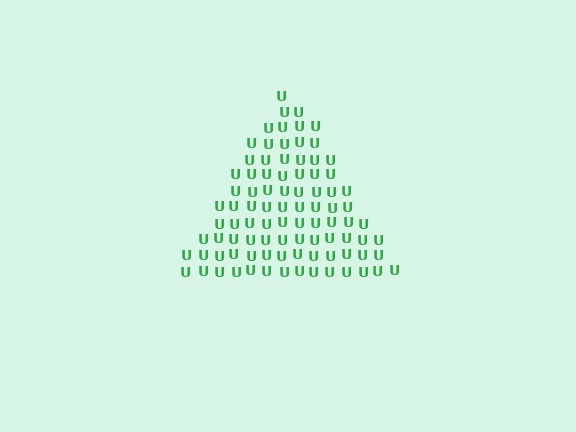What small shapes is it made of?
It is made of small letter U's.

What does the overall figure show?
The overall figure shows a triangle.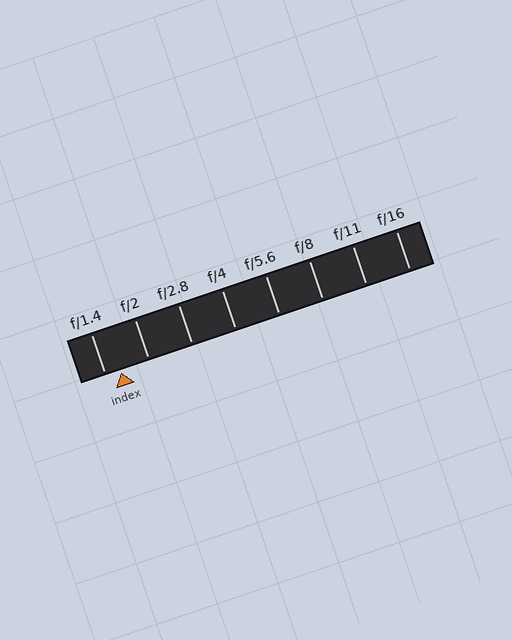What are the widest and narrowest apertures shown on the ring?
The widest aperture shown is f/1.4 and the narrowest is f/16.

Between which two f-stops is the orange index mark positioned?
The index mark is between f/1.4 and f/2.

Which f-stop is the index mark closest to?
The index mark is closest to f/1.4.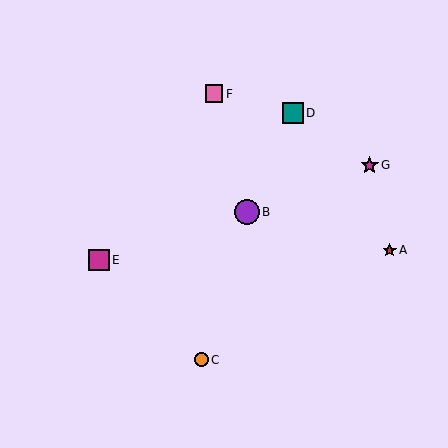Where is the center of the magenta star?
The center of the magenta star is at (370, 165).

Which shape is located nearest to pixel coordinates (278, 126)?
The teal square (labeled D) at (293, 113) is nearest to that location.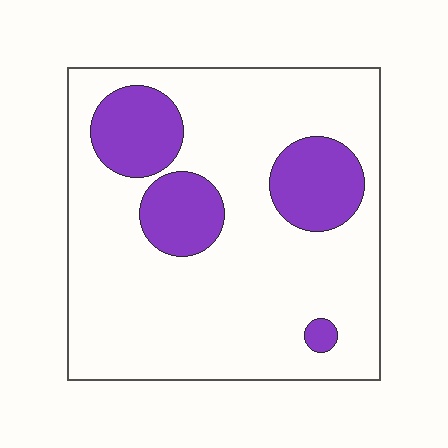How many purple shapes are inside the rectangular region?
4.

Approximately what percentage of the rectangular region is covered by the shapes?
Approximately 20%.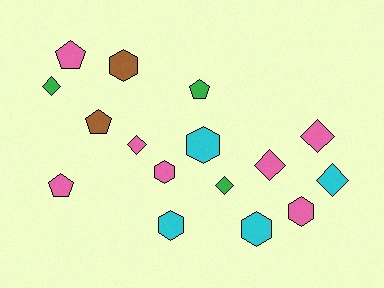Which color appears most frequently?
Pink, with 7 objects.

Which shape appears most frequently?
Diamond, with 6 objects.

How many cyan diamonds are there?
There is 1 cyan diamond.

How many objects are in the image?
There are 16 objects.